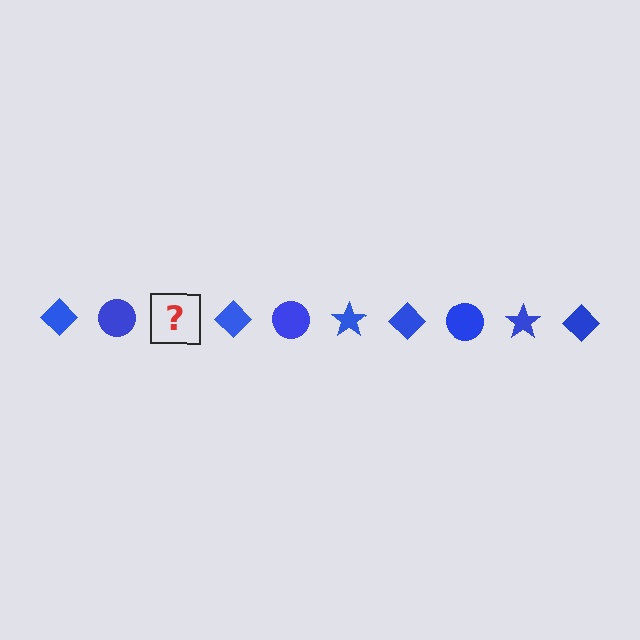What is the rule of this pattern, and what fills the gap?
The rule is that the pattern cycles through diamond, circle, star shapes in blue. The gap should be filled with a blue star.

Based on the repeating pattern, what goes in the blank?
The blank should be a blue star.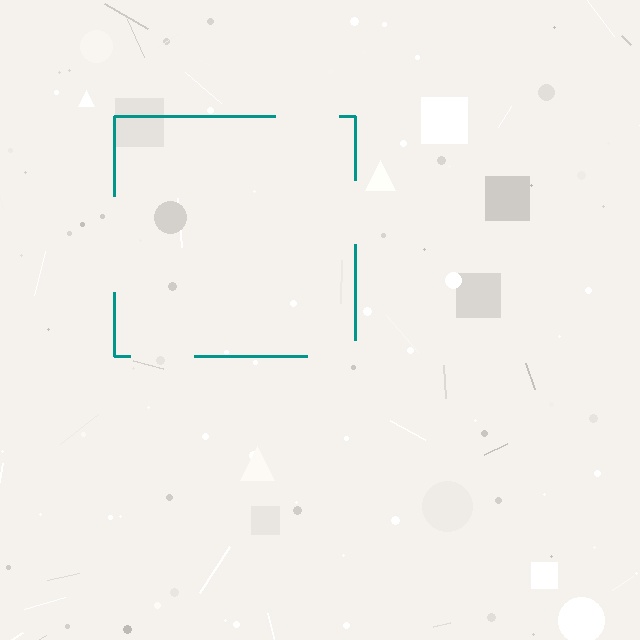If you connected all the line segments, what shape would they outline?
They would outline a square.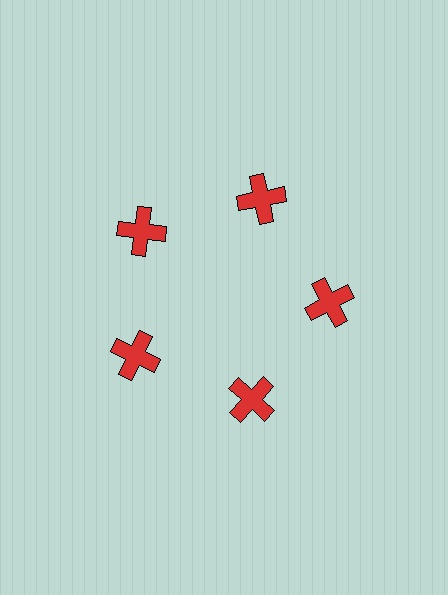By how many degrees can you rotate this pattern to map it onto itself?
The pattern maps onto itself every 72 degrees of rotation.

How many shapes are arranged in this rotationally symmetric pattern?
There are 5 shapes, arranged in 5 groups of 1.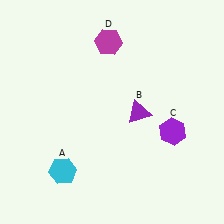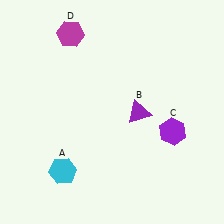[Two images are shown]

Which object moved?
The magenta hexagon (D) moved left.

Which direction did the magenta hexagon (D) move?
The magenta hexagon (D) moved left.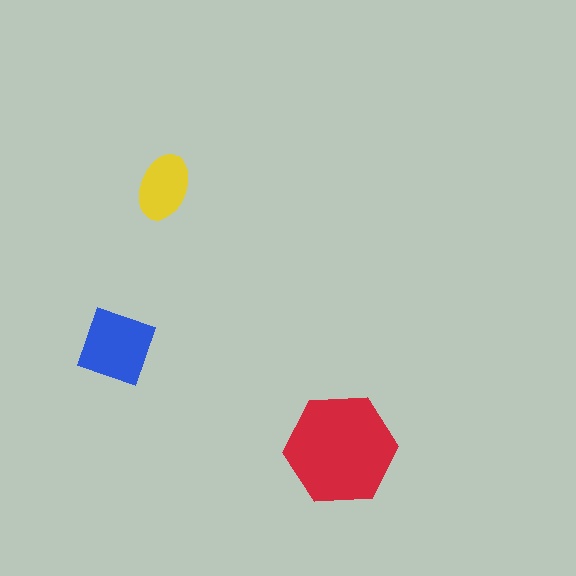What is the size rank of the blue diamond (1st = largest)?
2nd.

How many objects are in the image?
There are 3 objects in the image.